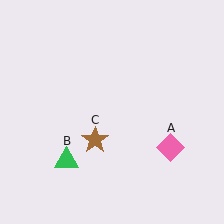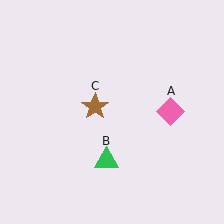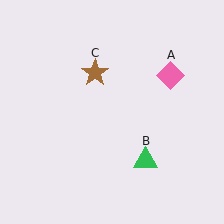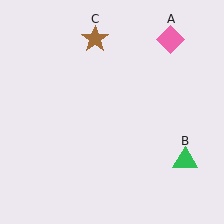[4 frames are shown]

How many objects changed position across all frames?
3 objects changed position: pink diamond (object A), green triangle (object B), brown star (object C).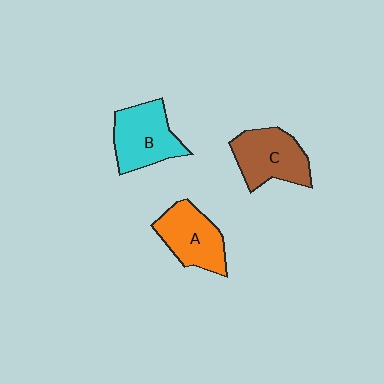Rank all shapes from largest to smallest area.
From largest to smallest: C (brown), B (cyan), A (orange).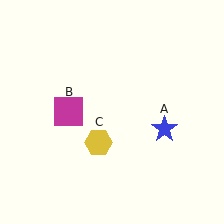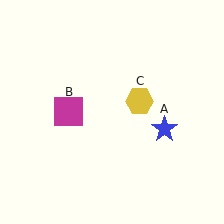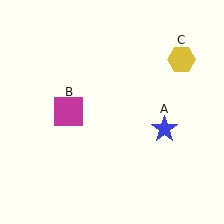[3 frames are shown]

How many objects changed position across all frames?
1 object changed position: yellow hexagon (object C).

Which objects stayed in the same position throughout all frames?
Blue star (object A) and magenta square (object B) remained stationary.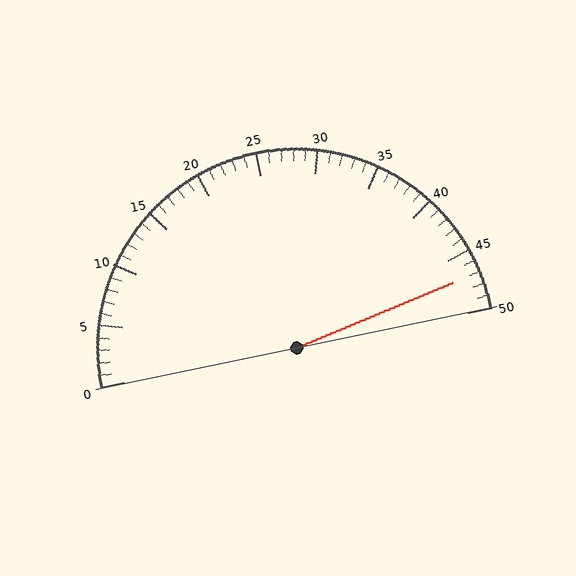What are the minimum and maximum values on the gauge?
The gauge ranges from 0 to 50.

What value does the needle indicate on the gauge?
The needle indicates approximately 47.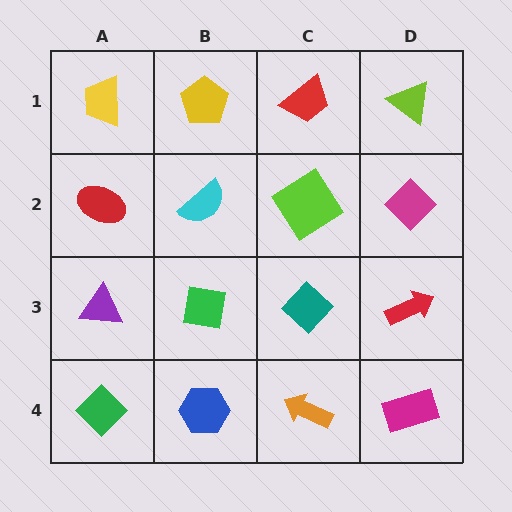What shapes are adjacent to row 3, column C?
A lime diamond (row 2, column C), an orange arrow (row 4, column C), a green square (row 3, column B), a red arrow (row 3, column D).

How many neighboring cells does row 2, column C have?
4.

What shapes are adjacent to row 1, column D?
A magenta diamond (row 2, column D), a red trapezoid (row 1, column C).